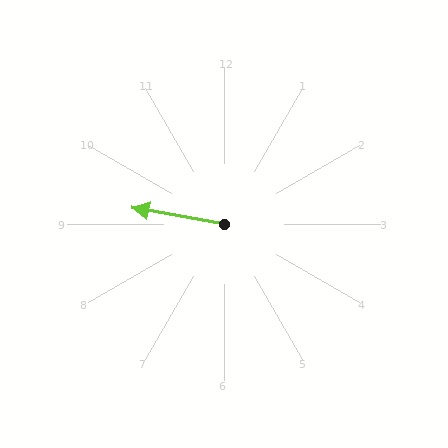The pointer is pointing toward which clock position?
Roughly 9 o'clock.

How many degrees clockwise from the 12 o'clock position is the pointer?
Approximately 280 degrees.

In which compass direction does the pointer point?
West.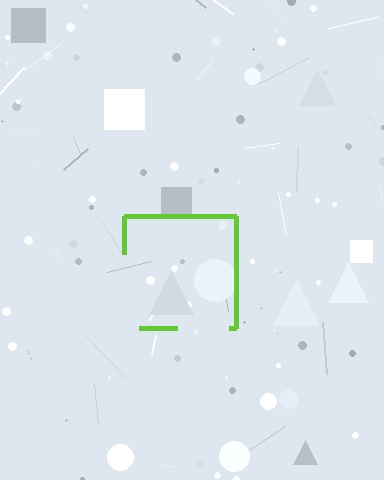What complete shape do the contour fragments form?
The contour fragments form a square.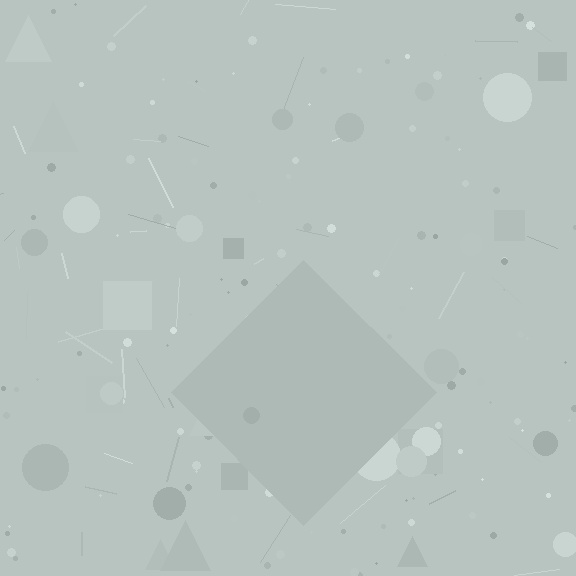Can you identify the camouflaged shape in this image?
The camouflaged shape is a diamond.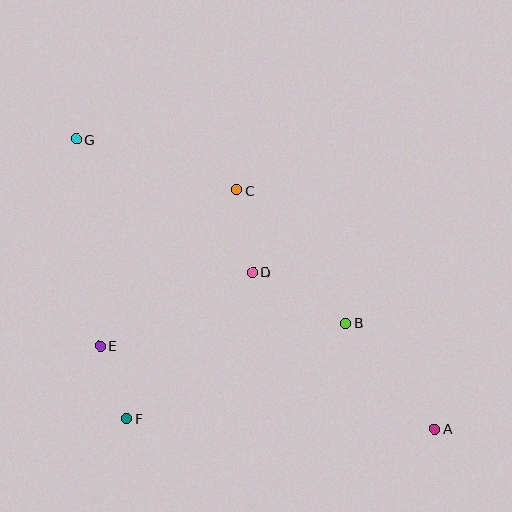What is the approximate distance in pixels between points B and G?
The distance between B and G is approximately 327 pixels.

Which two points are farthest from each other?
Points A and G are farthest from each other.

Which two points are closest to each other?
Points E and F are closest to each other.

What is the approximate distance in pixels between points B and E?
The distance between B and E is approximately 247 pixels.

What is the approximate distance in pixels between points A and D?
The distance between A and D is approximately 240 pixels.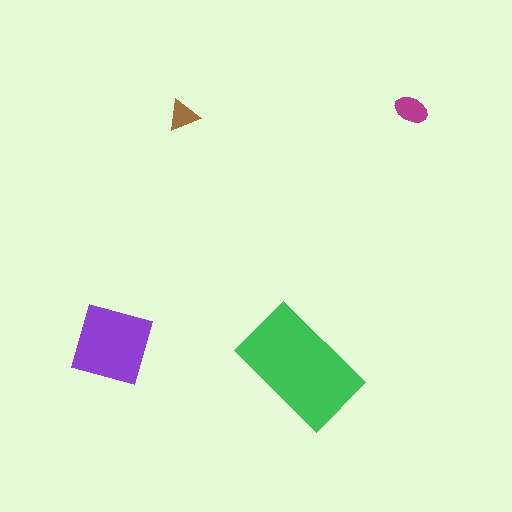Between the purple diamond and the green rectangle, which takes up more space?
The green rectangle.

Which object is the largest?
The green rectangle.